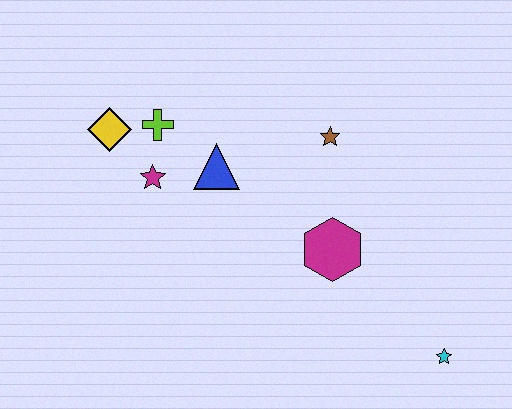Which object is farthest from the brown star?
The cyan star is farthest from the brown star.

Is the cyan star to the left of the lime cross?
No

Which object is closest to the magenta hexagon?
The brown star is closest to the magenta hexagon.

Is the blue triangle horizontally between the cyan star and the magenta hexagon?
No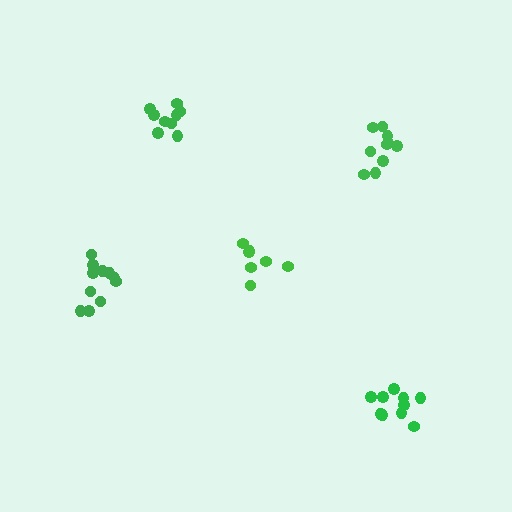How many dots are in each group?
Group 1: 10 dots, Group 2: 7 dots, Group 3: 11 dots, Group 4: 10 dots, Group 5: 9 dots (47 total).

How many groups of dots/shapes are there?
There are 5 groups.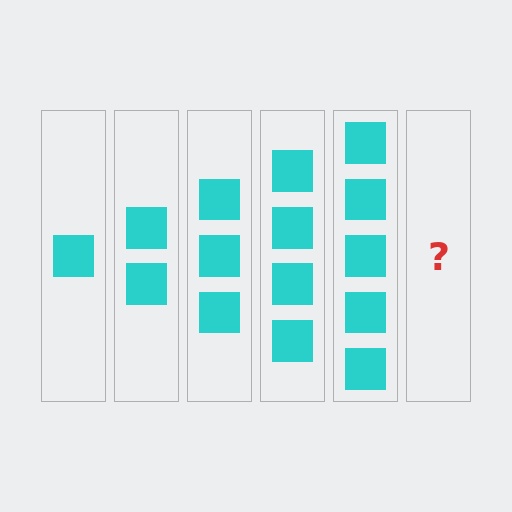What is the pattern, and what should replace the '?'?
The pattern is that each step adds one more square. The '?' should be 6 squares.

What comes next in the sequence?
The next element should be 6 squares.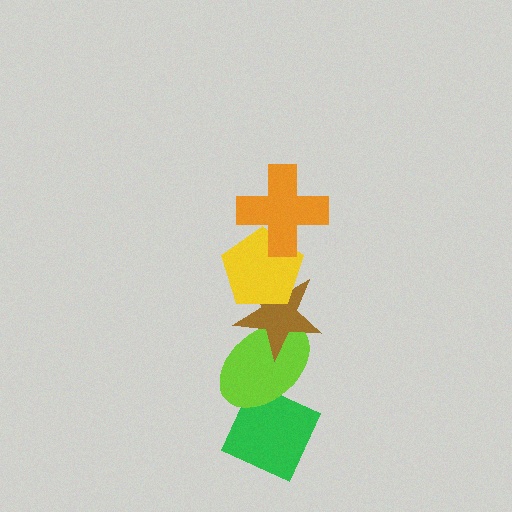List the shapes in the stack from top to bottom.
From top to bottom: the orange cross, the yellow pentagon, the brown star, the lime ellipse, the green diamond.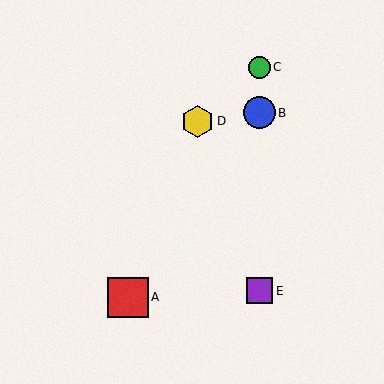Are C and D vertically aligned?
No, C is at x≈259 and D is at x≈198.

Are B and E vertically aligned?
Yes, both are at x≈259.